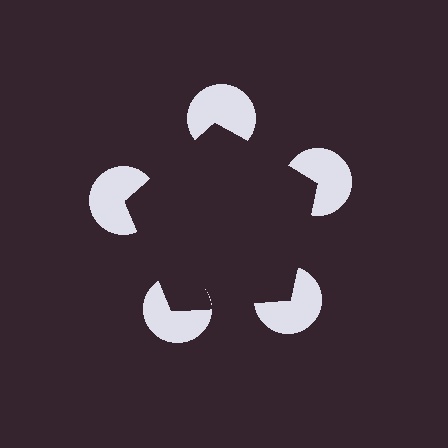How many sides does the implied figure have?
5 sides.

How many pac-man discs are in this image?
There are 5 — one at each vertex of the illusory pentagon.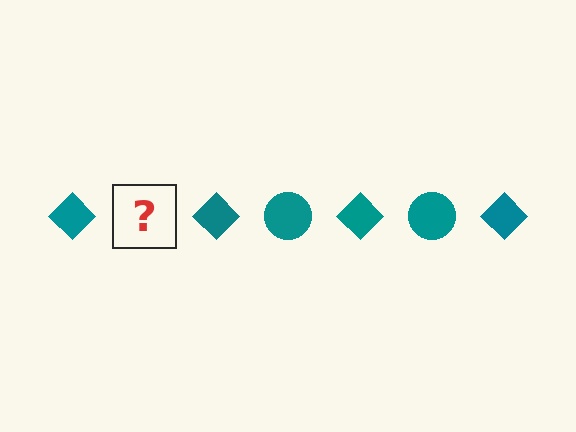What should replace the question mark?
The question mark should be replaced with a teal circle.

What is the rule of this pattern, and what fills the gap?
The rule is that the pattern cycles through diamond, circle shapes in teal. The gap should be filled with a teal circle.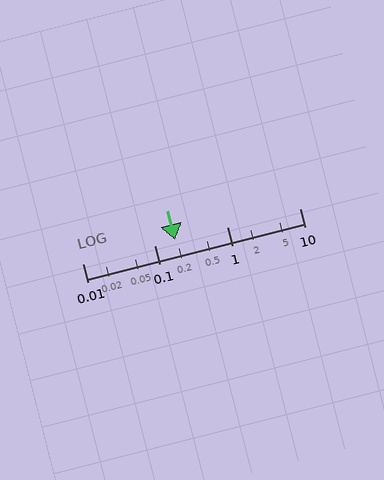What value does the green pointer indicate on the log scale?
The pointer indicates approximately 0.19.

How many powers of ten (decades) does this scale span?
The scale spans 3 decades, from 0.01 to 10.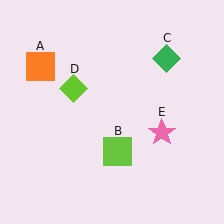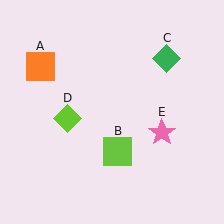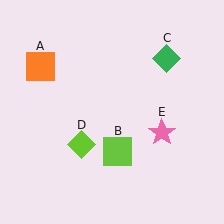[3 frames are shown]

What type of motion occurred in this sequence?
The lime diamond (object D) rotated counterclockwise around the center of the scene.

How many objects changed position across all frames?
1 object changed position: lime diamond (object D).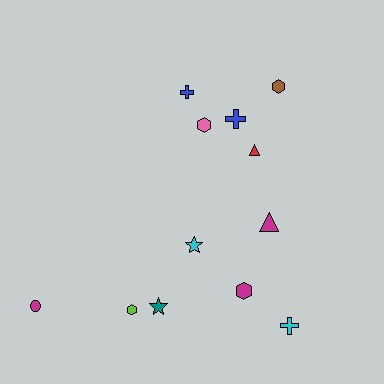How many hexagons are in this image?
There are 4 hexagons.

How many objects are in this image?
There are 12 objects.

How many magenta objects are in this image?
There are 3 magenta objects.